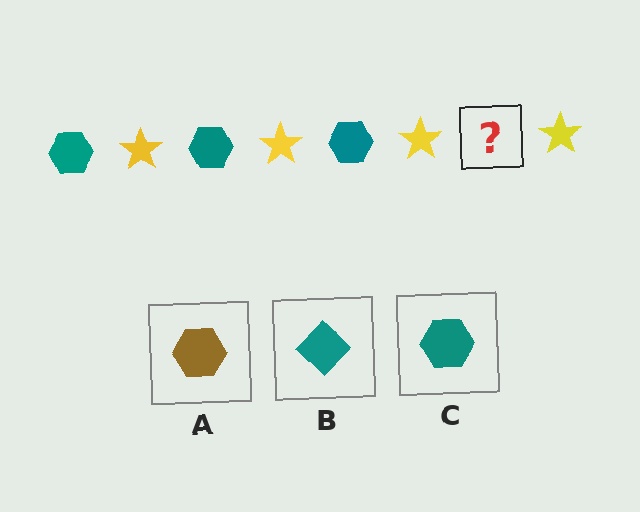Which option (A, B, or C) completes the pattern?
C.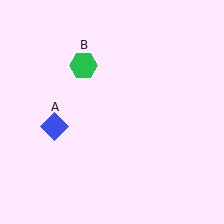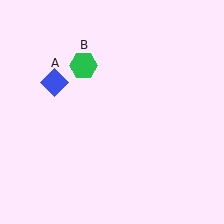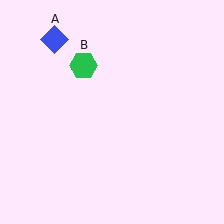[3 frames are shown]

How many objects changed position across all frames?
1 object changed position: blue diamond (object A).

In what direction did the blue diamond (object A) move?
The blue diamond (object A) moved up.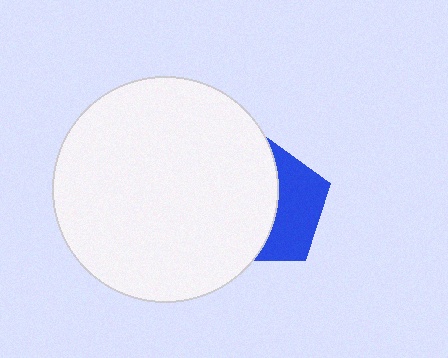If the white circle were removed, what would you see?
You would see the complete blue pentagon.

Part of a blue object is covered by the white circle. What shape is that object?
It is a pentagon.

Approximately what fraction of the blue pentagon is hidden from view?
Roughly 58% of the blue pentagon is hidden behind the white circle.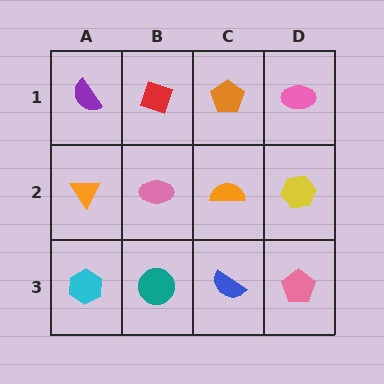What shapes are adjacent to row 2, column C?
An orange pentagon (row 1, column C), a blue semicircle (row 3, column C), a pink ellipse (row 2, column B), a yellow hexagon (row 2, column D).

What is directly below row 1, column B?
A pink ellipse.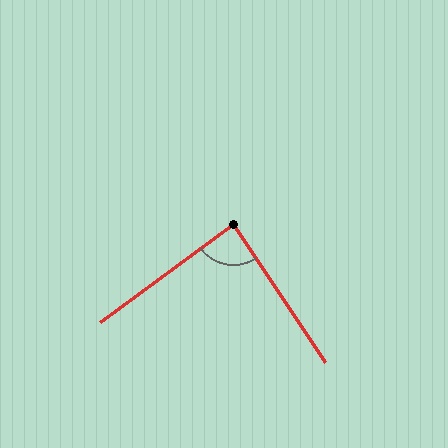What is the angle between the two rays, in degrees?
Approximately 87 degrees.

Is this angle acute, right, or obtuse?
It is approximately a right angle.